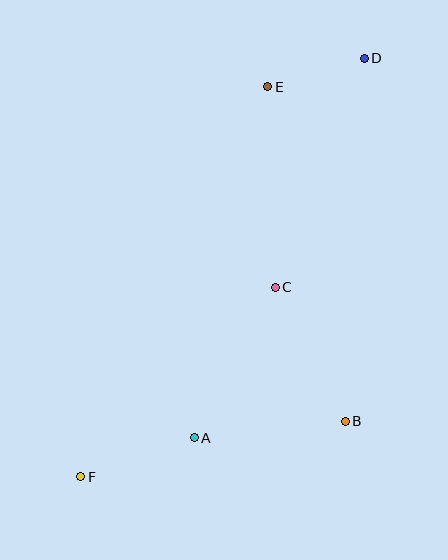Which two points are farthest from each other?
Points D and F are farthest from each other.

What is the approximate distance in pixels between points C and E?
The distance between C and E is approximately 201 pixels.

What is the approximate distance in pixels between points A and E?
The distance between A and E is approximately 358 pixels.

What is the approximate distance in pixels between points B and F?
The distance between B and F is approximately 270 pixels.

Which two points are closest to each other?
Points D and E are closest to each other.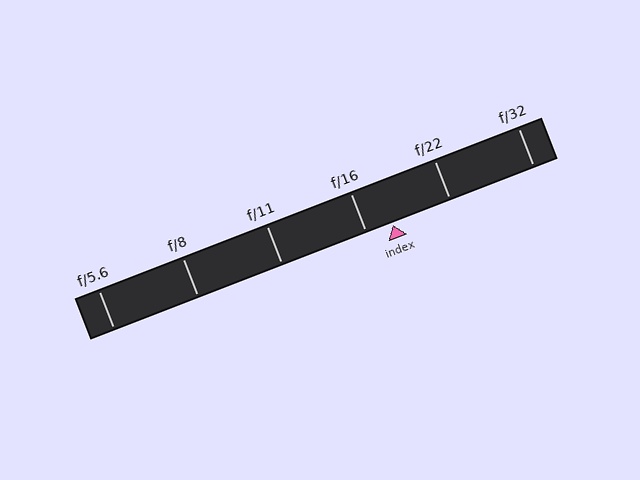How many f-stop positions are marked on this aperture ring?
There are 6 f-stop positions marked.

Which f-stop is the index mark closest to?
The index mark is closest to f/16.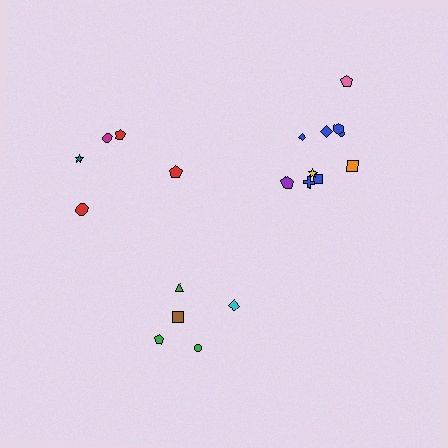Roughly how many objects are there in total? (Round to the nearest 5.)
Roughly 20 objects in total.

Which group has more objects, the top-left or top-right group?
The top-right group.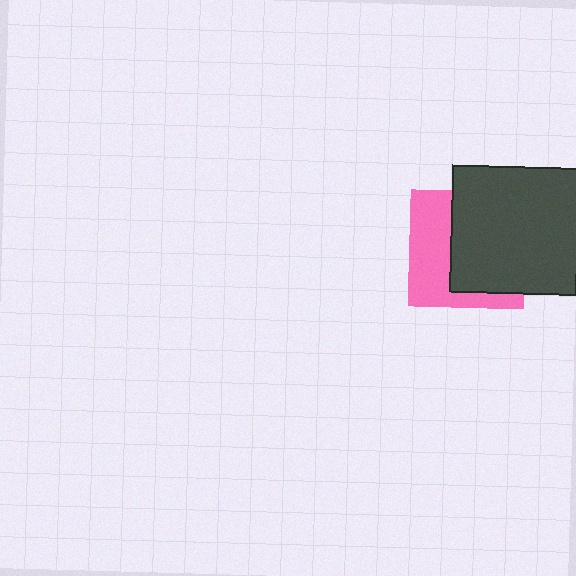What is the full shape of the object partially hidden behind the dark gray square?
The partially hidden object is a pink square.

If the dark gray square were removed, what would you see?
You would see the complete pink square.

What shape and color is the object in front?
The object in front is a dark gray square.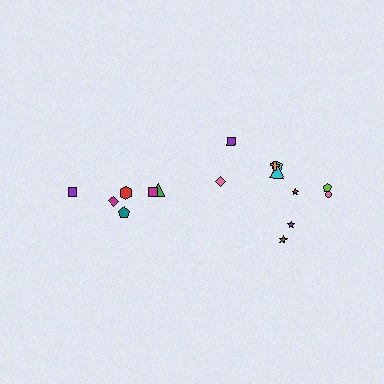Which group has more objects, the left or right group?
The right group.